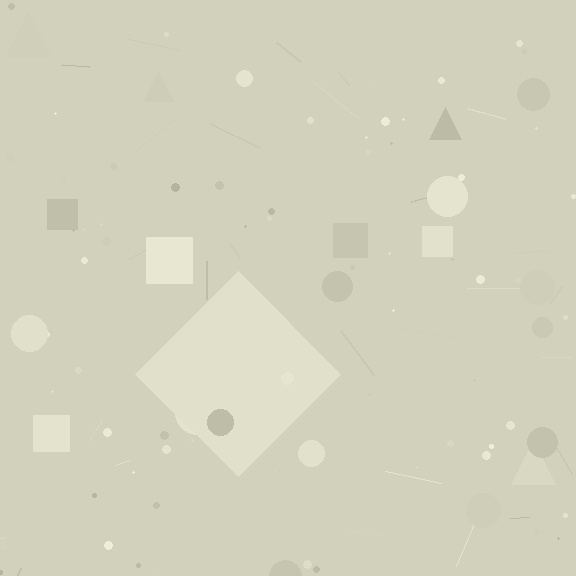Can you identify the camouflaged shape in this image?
The camouflaged shape is a diamond.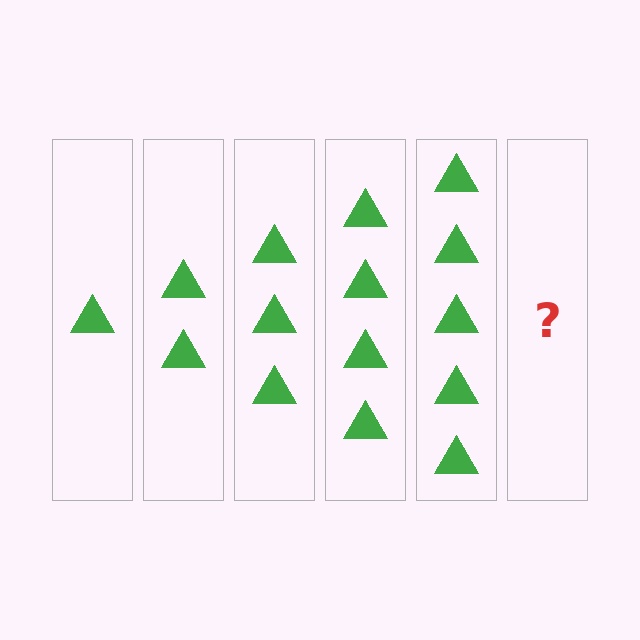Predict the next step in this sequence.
The next step is 6 triangles.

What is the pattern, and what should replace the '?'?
The pattern is that each step adds one more triangle. The '?' should be 6 triangles.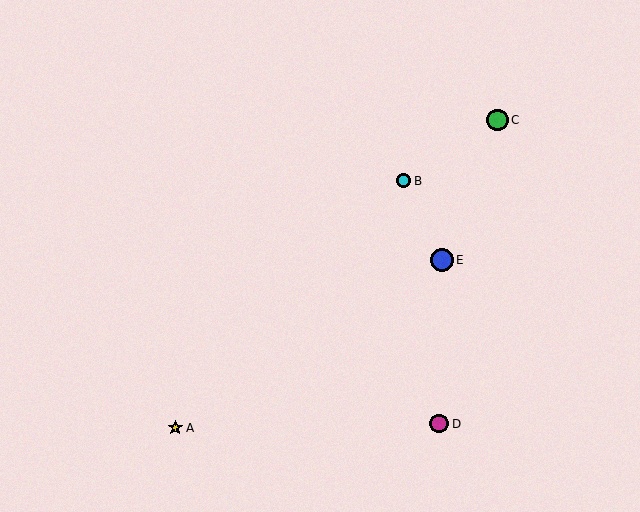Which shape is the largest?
The blue circle (labeled E) is the largest.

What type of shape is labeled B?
Shape B is a cyan circle.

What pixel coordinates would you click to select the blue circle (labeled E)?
Click at (442, 260) to select the blue circle E.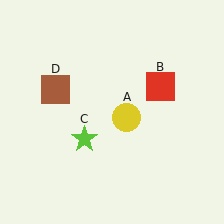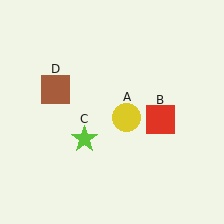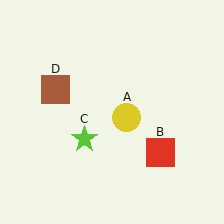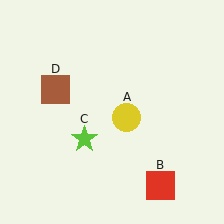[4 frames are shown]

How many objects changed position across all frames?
1 object changed position: red square (object B).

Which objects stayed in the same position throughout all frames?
Yellow circle (object A) and lime star (object C) and brown square (object D) remained stationary.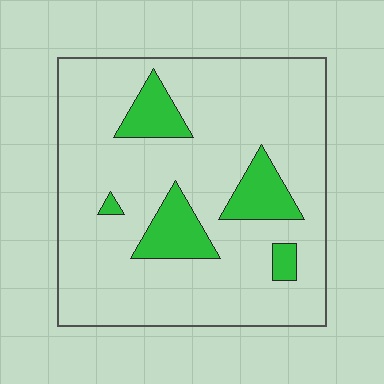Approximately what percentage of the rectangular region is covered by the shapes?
Approximately 15%.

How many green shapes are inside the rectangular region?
5.